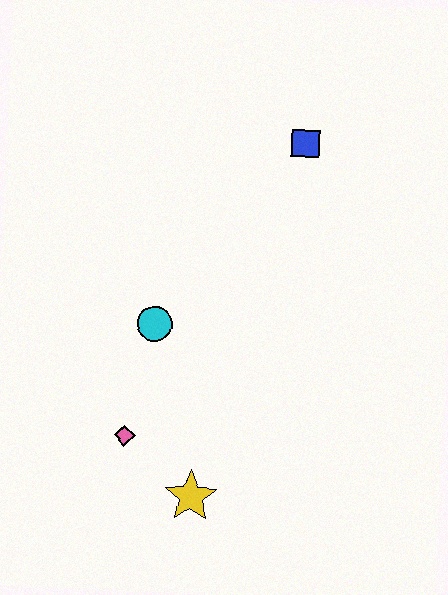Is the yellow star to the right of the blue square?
No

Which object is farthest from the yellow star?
The blue square is farthest from the yellow star.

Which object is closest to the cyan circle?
The pink diamond is closest to the cyan circle.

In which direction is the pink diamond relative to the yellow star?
The pink diamond is to the left of the yellow star.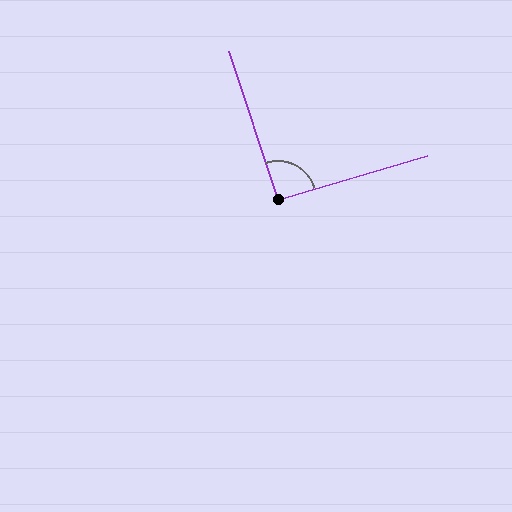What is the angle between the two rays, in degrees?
Approximately 92 degrees.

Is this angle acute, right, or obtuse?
It is approximately a right angle.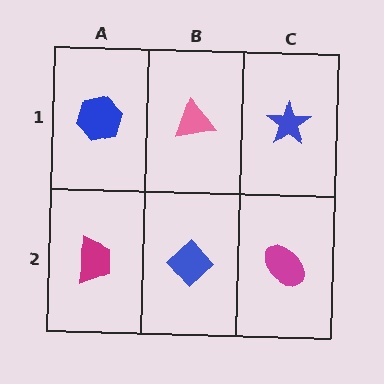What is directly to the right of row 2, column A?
A blue diamond.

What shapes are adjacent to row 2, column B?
A pink triangle (row 1, column B), a magenta trapezoid (row 2, column A), a magenta ellipse (row 2, column C).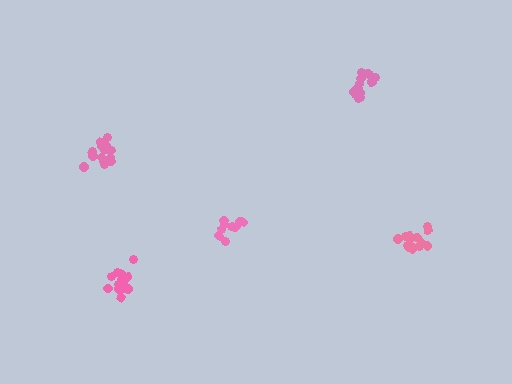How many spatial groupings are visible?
There are 5 spatial groupings.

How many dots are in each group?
Group 1: 15 dots, Group 2: 9 dots, Group 3: 15 dots, Group 4: 15 dots, Group 5: 14 dots (68 total).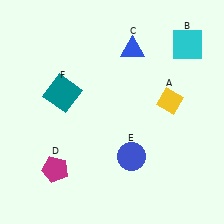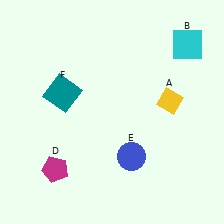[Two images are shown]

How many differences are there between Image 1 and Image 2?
There is 1 difference between the two images.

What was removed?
The blue triangle (C) was removed in Image 2.